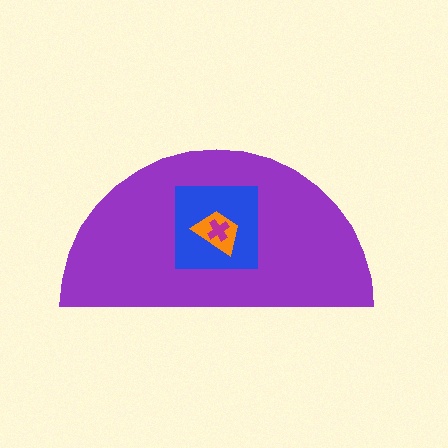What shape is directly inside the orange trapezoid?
The magenta cross.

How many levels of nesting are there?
4.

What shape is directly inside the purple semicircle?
The blue square.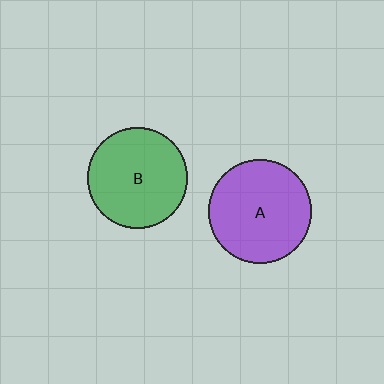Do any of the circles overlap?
No, none of the circles overlap.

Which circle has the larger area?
Circle A (purple).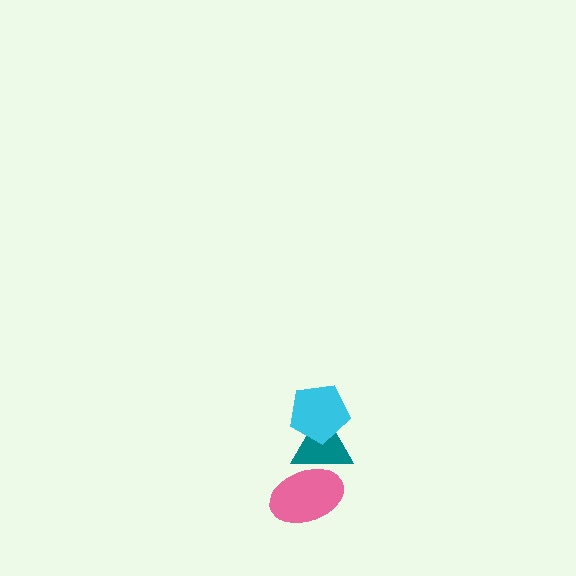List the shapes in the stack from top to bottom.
From top to bottom: the cyan pentagon, the teal triangle, the pink ellipse.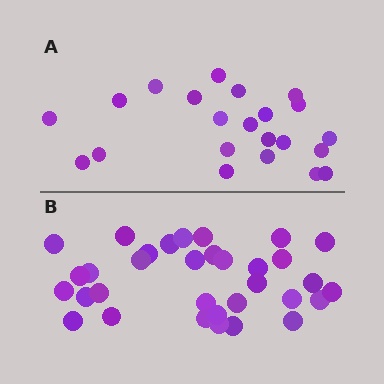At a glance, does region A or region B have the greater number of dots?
Region B (the bottom region) has more dots.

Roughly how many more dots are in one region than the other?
Region B has roughly 12 or so more dots than region A.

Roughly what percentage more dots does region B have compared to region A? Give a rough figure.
About 50% more.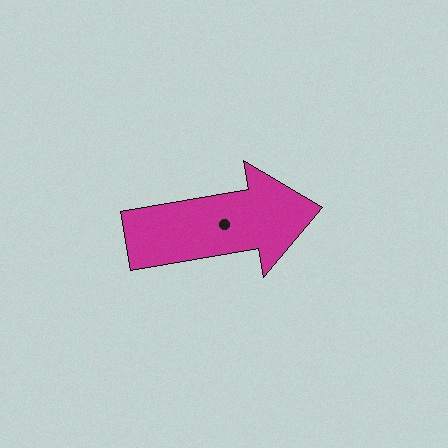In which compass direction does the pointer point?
East.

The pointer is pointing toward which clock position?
Roughly 3 o'clock.